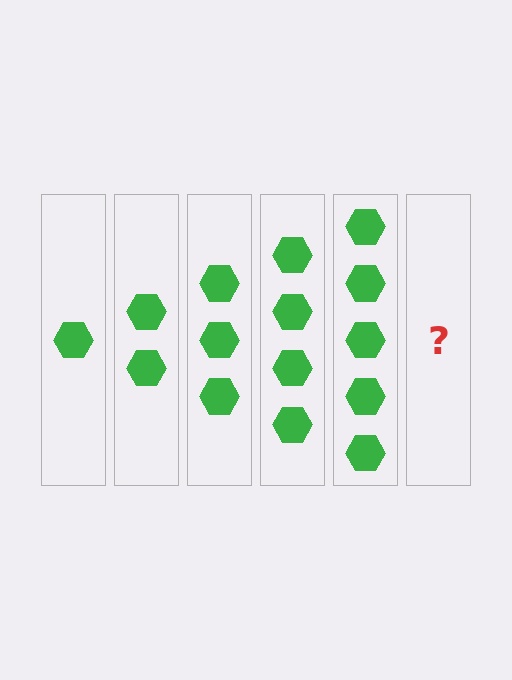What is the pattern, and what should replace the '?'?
The pattern is that each step adds one more hexagon. The '?' should be 6 hexagons.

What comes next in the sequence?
The next element should be 6 hexagons.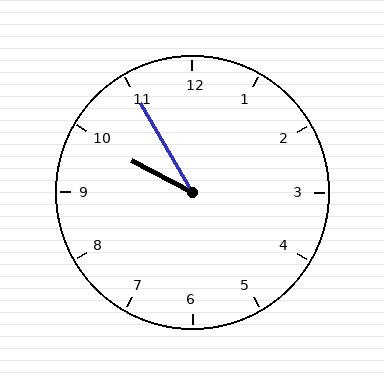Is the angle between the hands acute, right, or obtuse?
It is acute.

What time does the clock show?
9:55.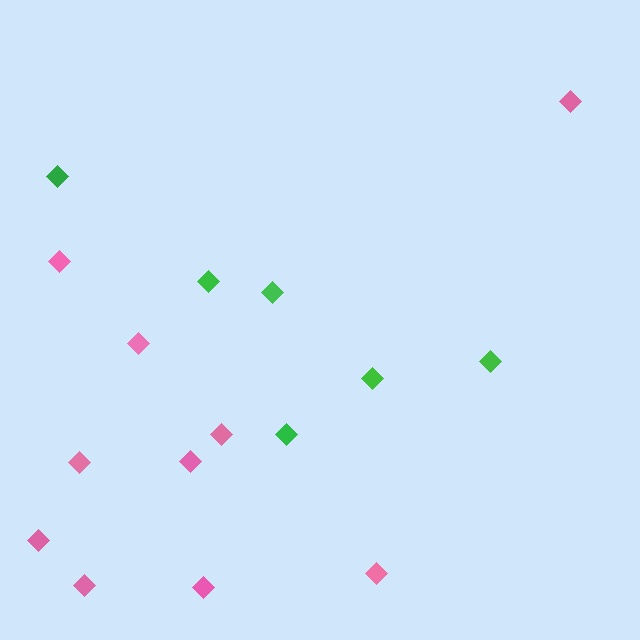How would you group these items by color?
There are 2 groups: one group of pink diamonds (10) and one group of green diamonds (6).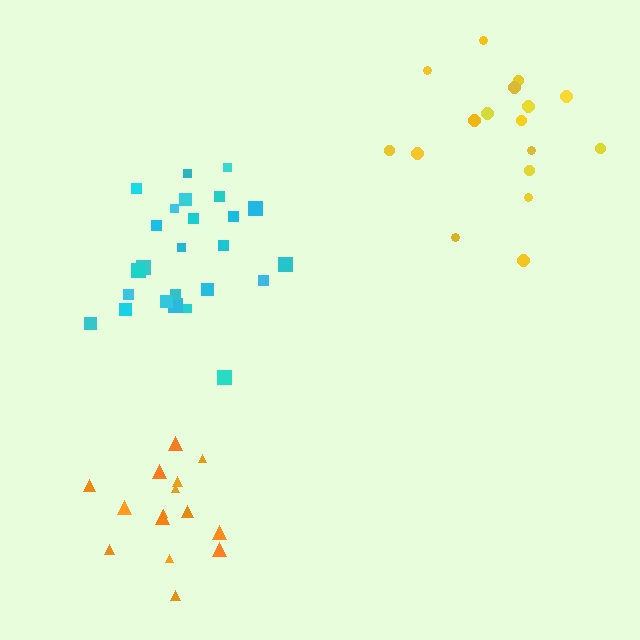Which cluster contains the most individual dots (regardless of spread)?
Cyan (25).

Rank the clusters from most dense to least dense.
orange, cyan, yellow.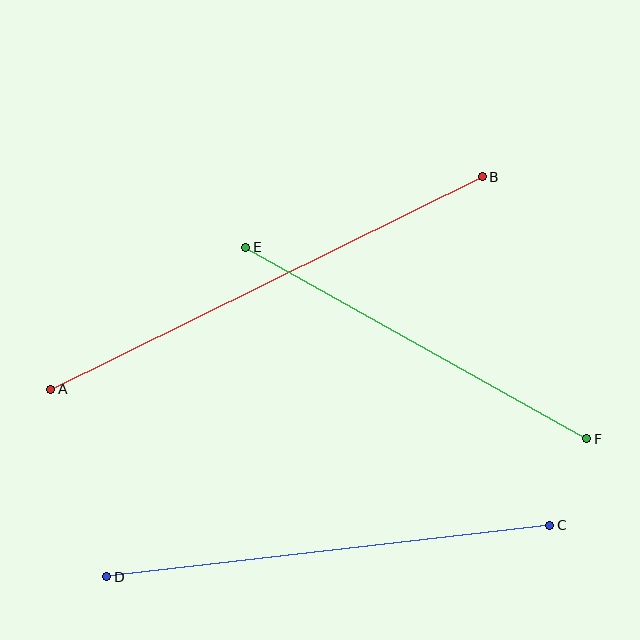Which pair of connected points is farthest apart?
Points A and B are farthest apart.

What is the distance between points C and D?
The distance is approximately 446 pixels.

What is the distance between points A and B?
The distance is approximately 481 pixels.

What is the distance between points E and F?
The distance is approximately 391 pixels.